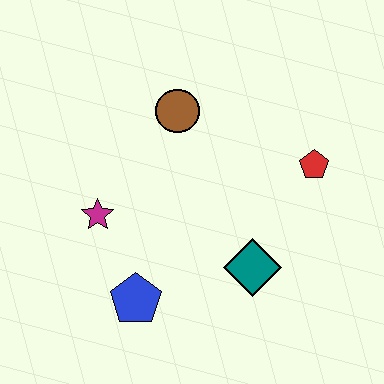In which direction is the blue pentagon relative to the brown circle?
The blue pentagon is below the brown circle.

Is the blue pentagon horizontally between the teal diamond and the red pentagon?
No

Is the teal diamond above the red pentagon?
No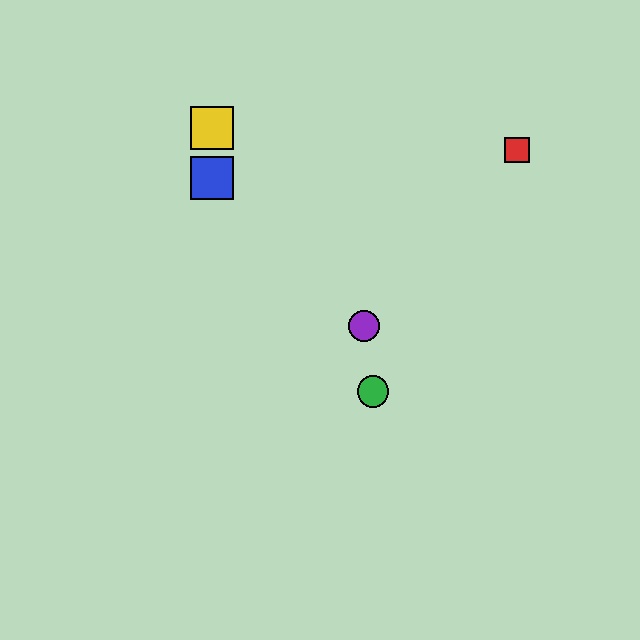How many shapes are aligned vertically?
2 shapes (the blue square, the yellow square) are aligned vertically.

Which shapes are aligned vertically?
The blue square, the yellow square are aligned vertically.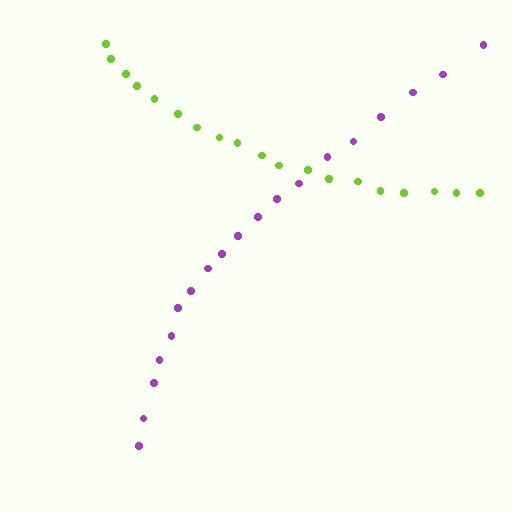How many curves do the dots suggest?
There are 2 distinct paths.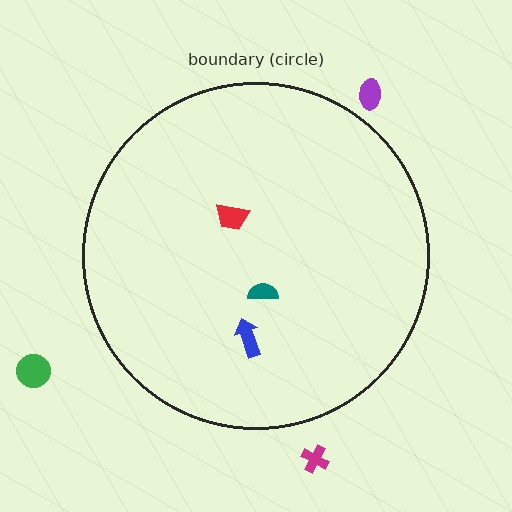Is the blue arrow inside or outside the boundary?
Inside.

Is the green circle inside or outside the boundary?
Outside.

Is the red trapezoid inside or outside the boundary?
Inside.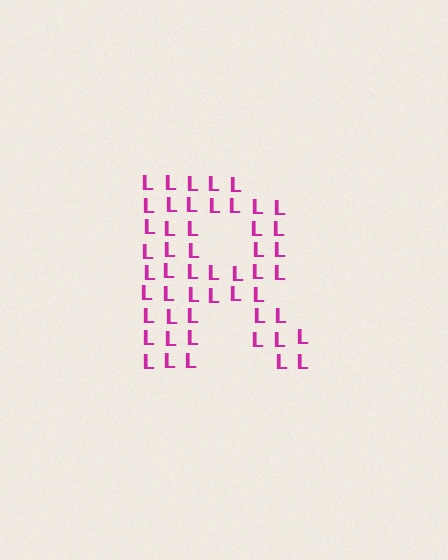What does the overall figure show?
The overall figure shows the letter R.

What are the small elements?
The small elements are letter L's.